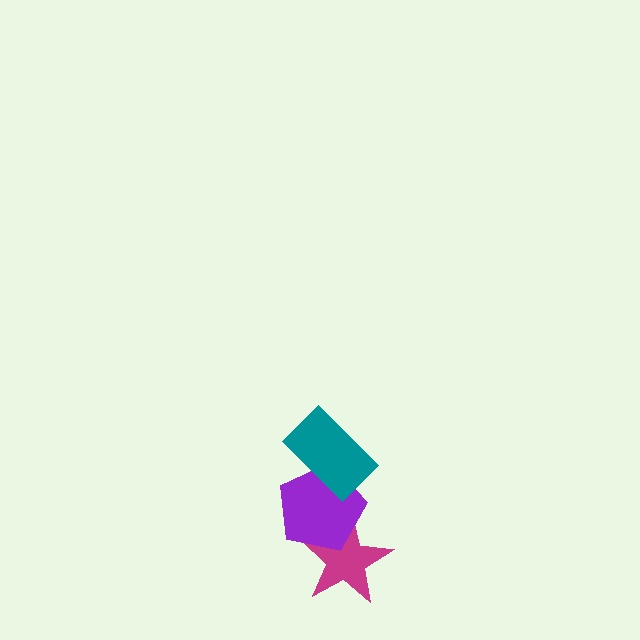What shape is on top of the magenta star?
The purple pentagon is on top of the magenta star.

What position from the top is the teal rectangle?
The teal rectangle is 1st from the top.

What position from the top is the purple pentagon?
The purple pentagon is 2nd from the top.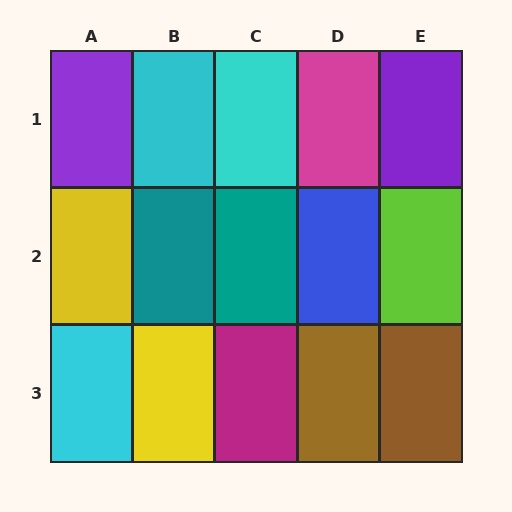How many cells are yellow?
2 cells are yellow.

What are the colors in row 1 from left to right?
Purple, cyan, cyan, magenta, purple.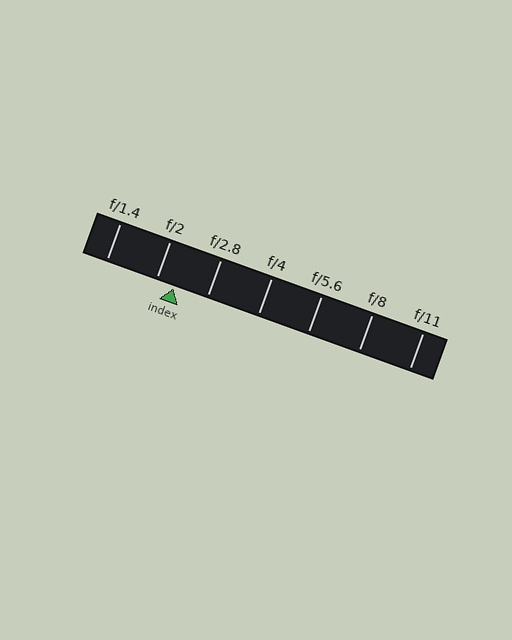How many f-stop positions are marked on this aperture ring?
There are 7 f-stop positions marked.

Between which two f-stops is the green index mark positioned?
The index mark is between f/2 and f/2.8.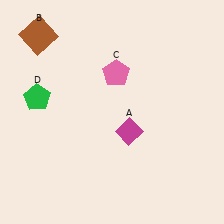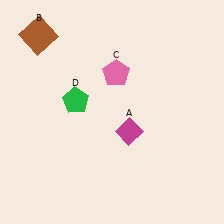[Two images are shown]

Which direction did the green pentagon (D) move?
The green pentagon (D) moved right.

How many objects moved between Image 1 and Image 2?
1 object moved between the two images.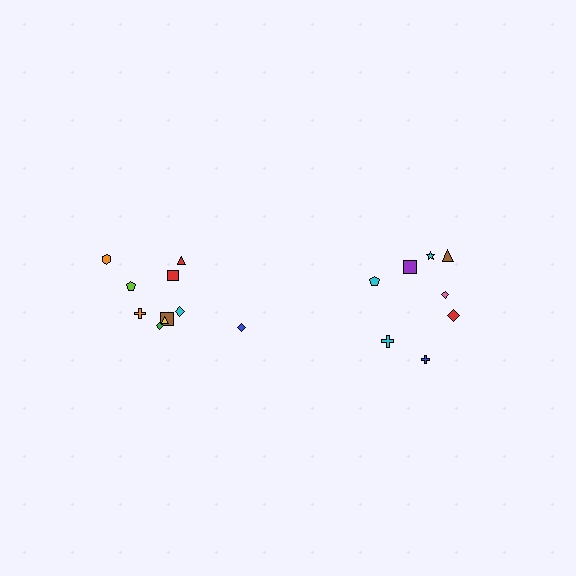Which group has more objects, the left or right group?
The left group.